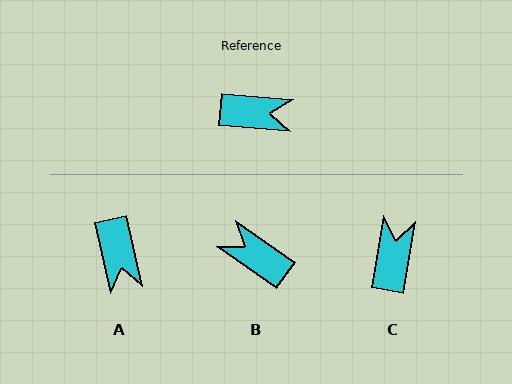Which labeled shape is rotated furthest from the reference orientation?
B, about 149 degrees away.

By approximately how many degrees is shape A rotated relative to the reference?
Approximately 73 degrees clockwise.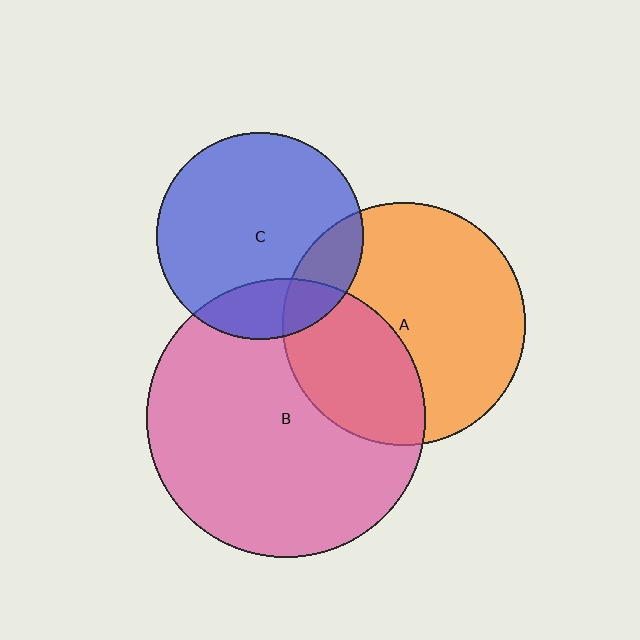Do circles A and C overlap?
Yes.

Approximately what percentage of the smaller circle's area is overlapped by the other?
Approximately 15%.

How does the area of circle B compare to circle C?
Approximately 1.8 times.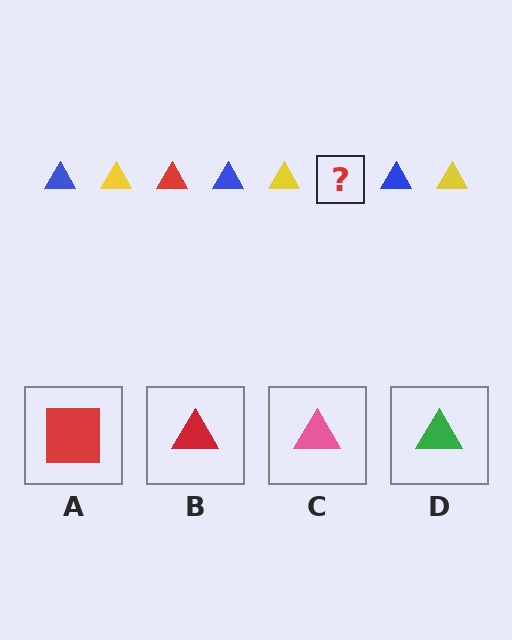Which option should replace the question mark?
Option B.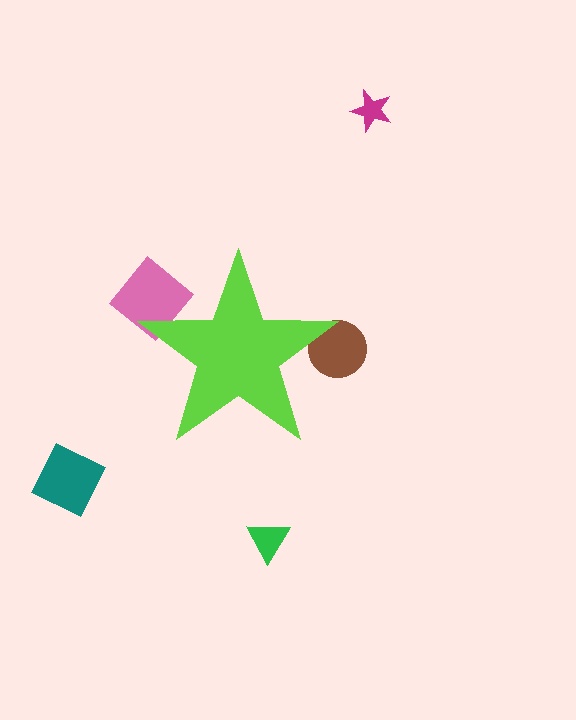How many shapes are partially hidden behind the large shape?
2 shapes are partially hidden.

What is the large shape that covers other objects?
A lime star.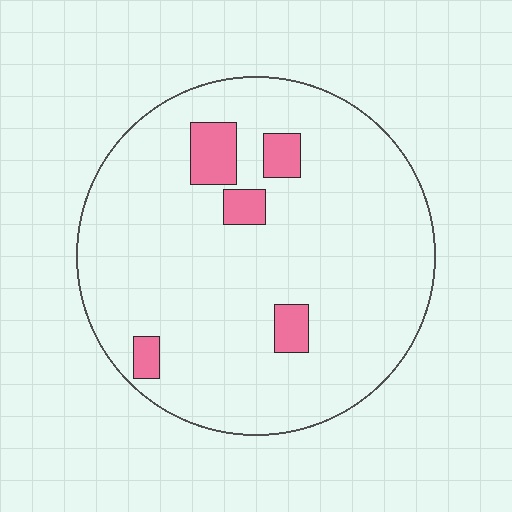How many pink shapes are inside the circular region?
5.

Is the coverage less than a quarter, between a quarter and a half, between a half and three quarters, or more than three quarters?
Less than a quarter.